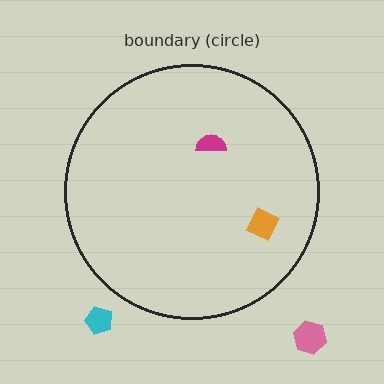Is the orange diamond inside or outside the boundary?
Inside.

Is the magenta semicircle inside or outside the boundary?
Inside.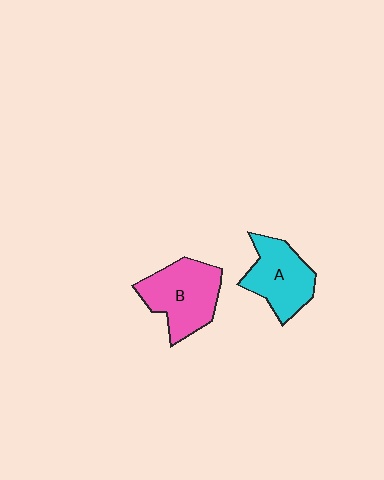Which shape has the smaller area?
Shape A (cyan).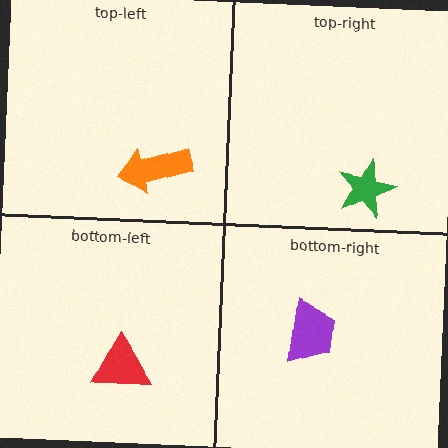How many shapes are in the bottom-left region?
1.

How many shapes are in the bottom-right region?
1.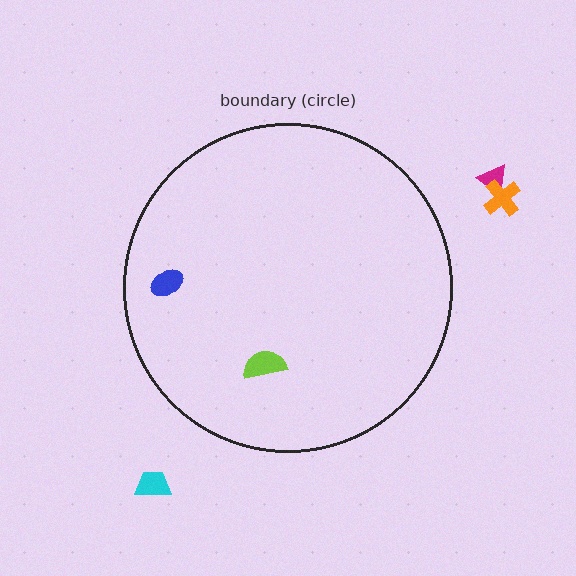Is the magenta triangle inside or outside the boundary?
Outside.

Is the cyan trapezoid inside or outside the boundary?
Outside.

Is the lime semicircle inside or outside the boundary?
Inside.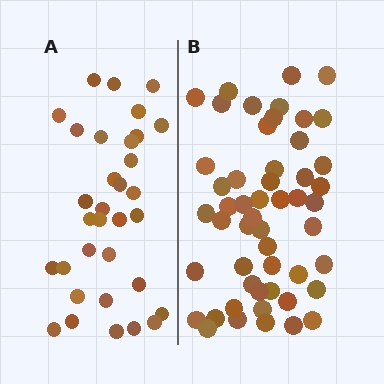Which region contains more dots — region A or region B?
Region B (the right region) has more dots.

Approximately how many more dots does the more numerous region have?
Region B has approximately 20 more dots than region A.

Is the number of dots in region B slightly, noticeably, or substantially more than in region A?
Region B has substantially more. The ratio is roughly 1.6 to 1.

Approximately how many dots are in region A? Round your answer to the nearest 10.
About 30 dots. (The exact count is 33, which rounds to 30.)